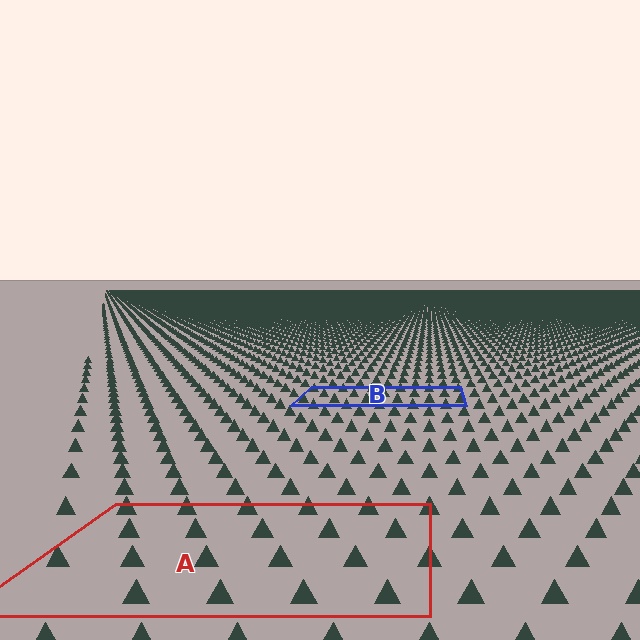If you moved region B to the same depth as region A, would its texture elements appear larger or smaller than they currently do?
They would appear larger. At a closer depth, the same texture elements are projected at a bigger on-screen size.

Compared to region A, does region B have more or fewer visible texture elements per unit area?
Region B has more texture elements per unit area — they are packed more densely because it is farther away.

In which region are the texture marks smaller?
The texture marks are smaller in region B, because it is farther away.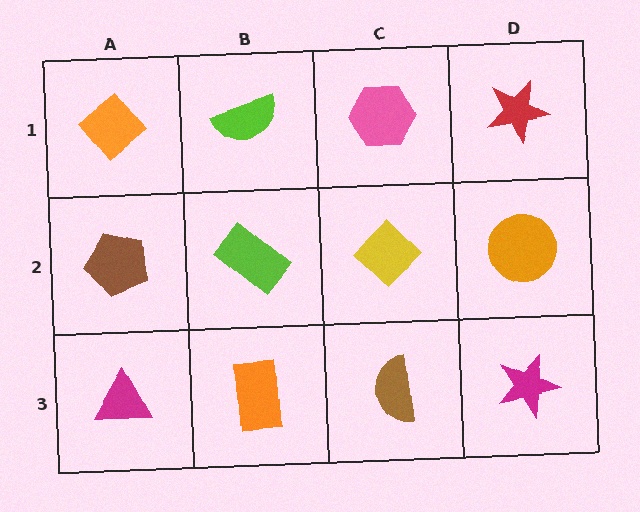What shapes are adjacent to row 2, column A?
An orange diamond (row 1, column A), a magenta triangle (row 3, column A), a lime rectangle (row 2, column B).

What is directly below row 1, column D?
An orange circle.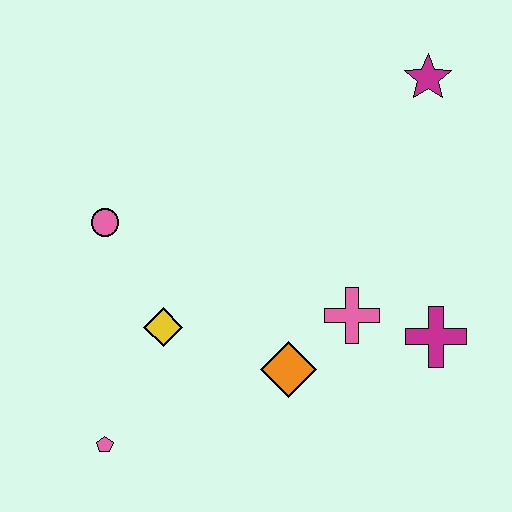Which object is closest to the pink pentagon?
The yellow diamond is closest to the pink pentagon.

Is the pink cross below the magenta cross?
No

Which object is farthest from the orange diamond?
The magenta star is farthest from the orange diamond.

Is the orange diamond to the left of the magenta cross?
Yes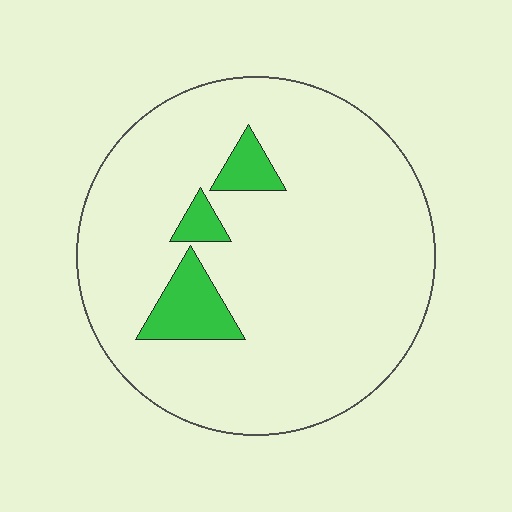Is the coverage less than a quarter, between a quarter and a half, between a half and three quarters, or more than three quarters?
Less than a quarter.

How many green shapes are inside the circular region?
3.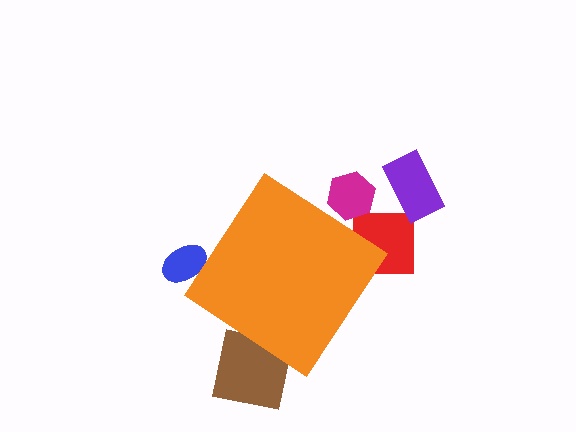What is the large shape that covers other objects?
An orange diamond.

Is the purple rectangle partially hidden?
No, the purple rectangle is fully visible.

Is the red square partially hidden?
Yes, the red square is partially hidden behind the orange diamond.